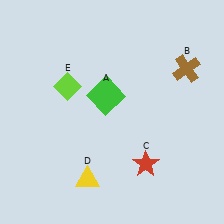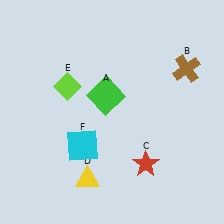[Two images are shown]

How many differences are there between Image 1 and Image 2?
There is 1 difference between the two images.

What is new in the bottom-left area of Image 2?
A cyan square (F) was added in the bottom-left area of Image 2.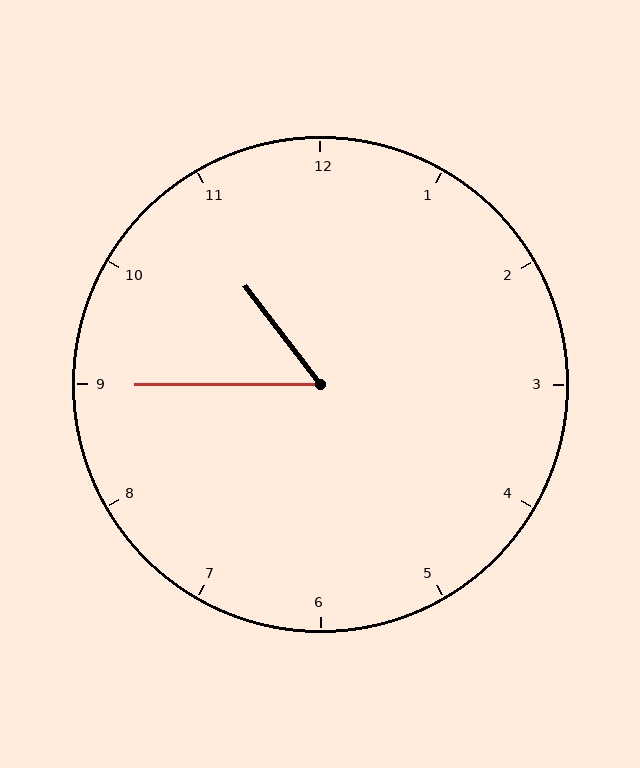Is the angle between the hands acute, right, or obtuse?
It is acute.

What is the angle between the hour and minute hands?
Approximately 52 degrees.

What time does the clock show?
10:45.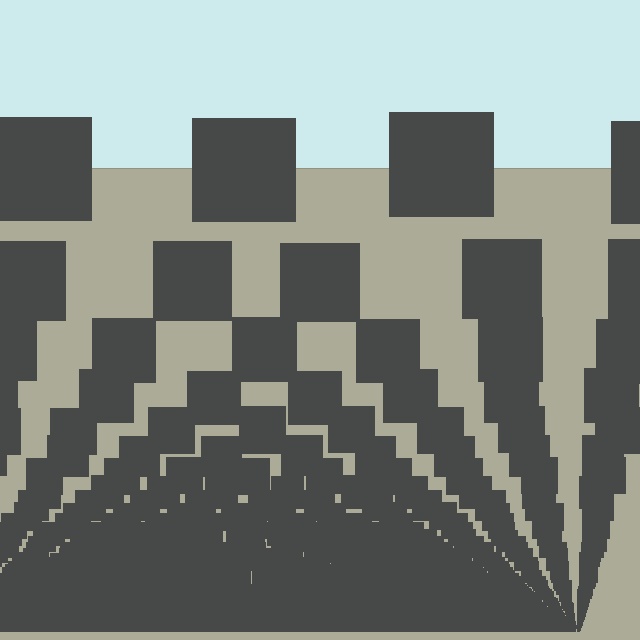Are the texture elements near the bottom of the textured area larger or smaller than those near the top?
Smaller. The gradient is inverted — elements near the bottom are smaller and denser.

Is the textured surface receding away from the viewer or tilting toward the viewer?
The surface appears to tilt toward the viewer. Texture elements get larger and sparser toward the top.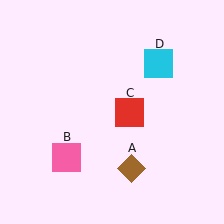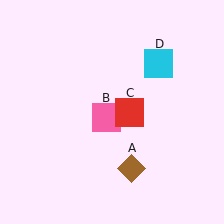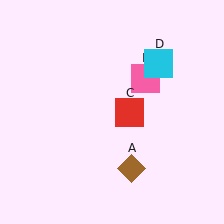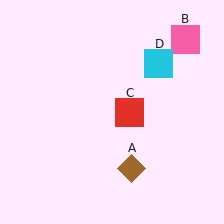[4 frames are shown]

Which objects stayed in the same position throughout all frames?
Brown diamond (object A) and red square (object C) and cyan square (object D) remained stationary.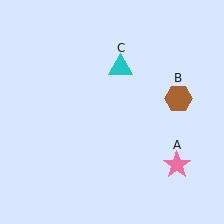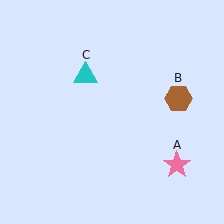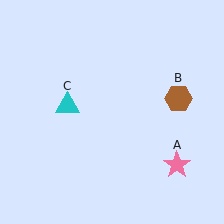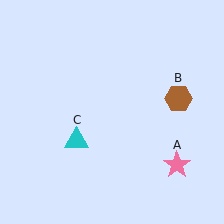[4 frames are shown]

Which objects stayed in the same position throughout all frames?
Pink star (object A) and brown hexagon (object B) remained stationary.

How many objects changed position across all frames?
1 object changed position: cyan triangle (object C).